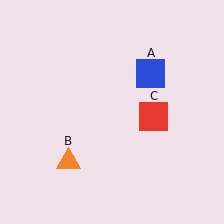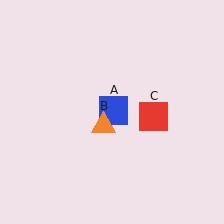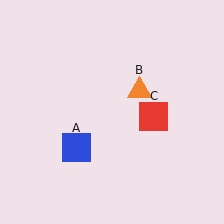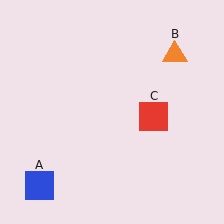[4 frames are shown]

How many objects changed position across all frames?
2 objects changed position: blue square (object A), orange triangle (object B).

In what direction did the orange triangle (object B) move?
The orange triangle (object B) moved up and to the right.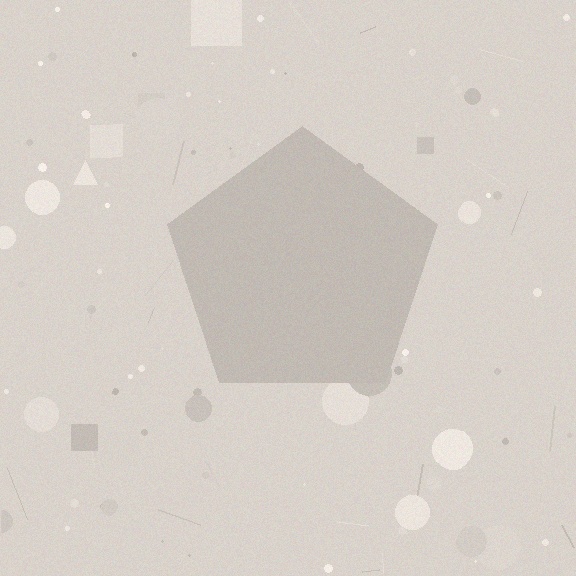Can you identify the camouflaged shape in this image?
The camouflaged shape is a pentagon.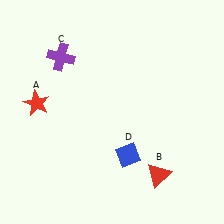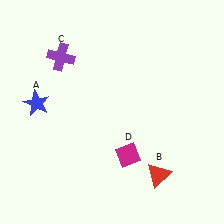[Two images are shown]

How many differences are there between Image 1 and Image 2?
There are 2 differences between the two images.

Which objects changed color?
A changed from red to blue. D changed from blue to magenta.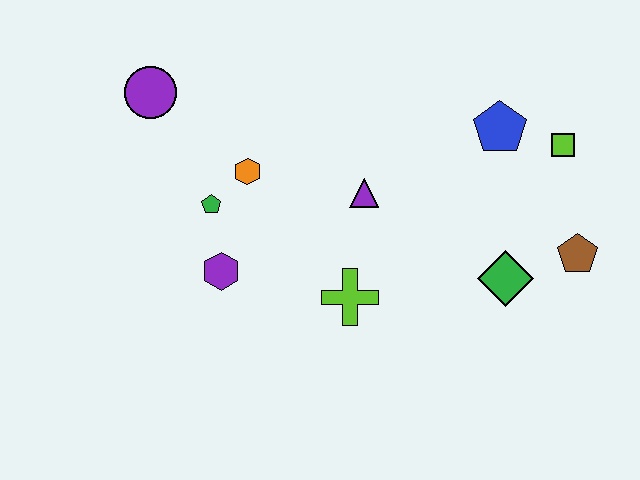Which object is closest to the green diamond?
The brown pentagon is closest to the green diamond.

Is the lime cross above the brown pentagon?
No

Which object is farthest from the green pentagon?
The brown pentagon is farthest from the green pentagon.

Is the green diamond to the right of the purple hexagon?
Yes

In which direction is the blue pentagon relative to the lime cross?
The blue pentagon is above the lime cross.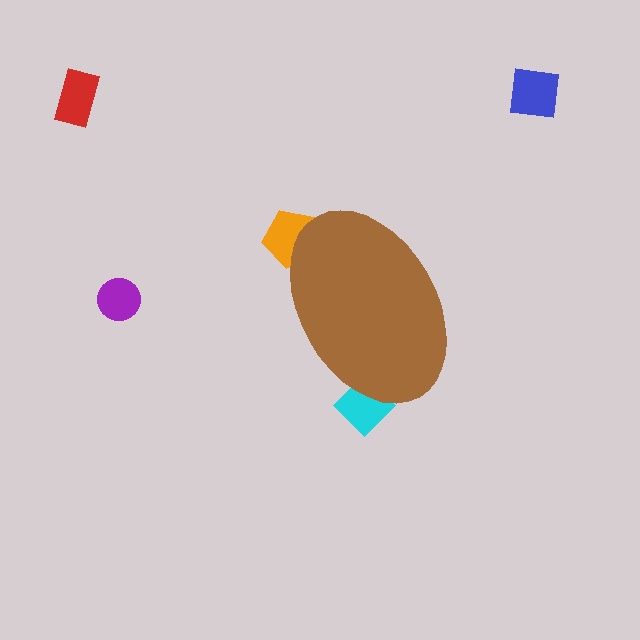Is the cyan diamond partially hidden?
Yes, the cyan diamond is partially hidden behind the brown ellipse.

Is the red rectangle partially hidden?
No, the red rectangle is fully visible.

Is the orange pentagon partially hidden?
Yes, the orange pentagon is partially hidden behind the brown ellipse.